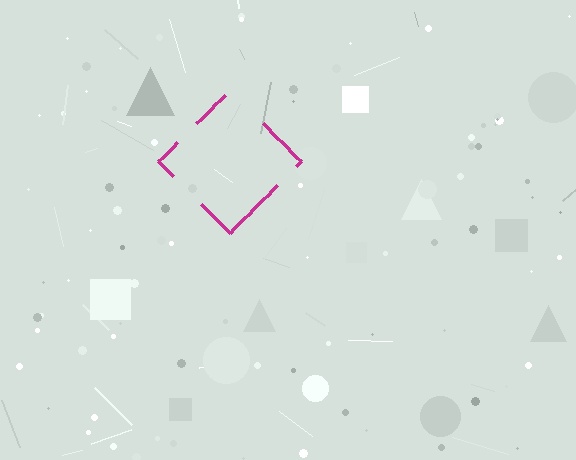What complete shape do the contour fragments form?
The contour fragments form a diamond.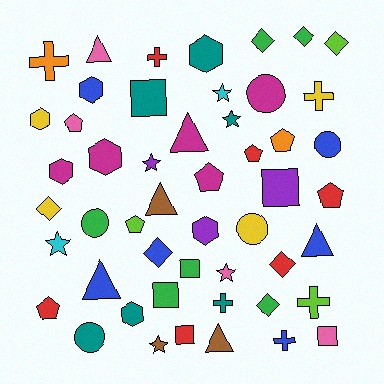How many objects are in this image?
There are 50 objects.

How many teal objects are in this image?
There are 6 teal objects.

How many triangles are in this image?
There are 6 triangles.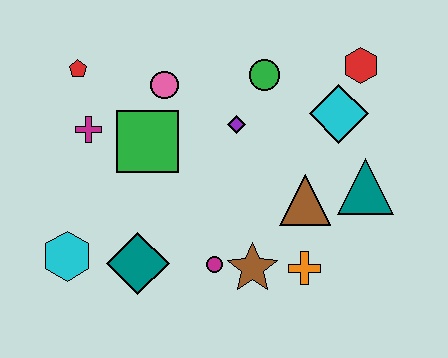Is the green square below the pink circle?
Yes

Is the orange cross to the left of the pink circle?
No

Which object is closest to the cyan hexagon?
The teal diamond is closest to the cyan hexagon.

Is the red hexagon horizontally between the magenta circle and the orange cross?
No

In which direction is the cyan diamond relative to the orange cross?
The cyan diamond is above the orange cross.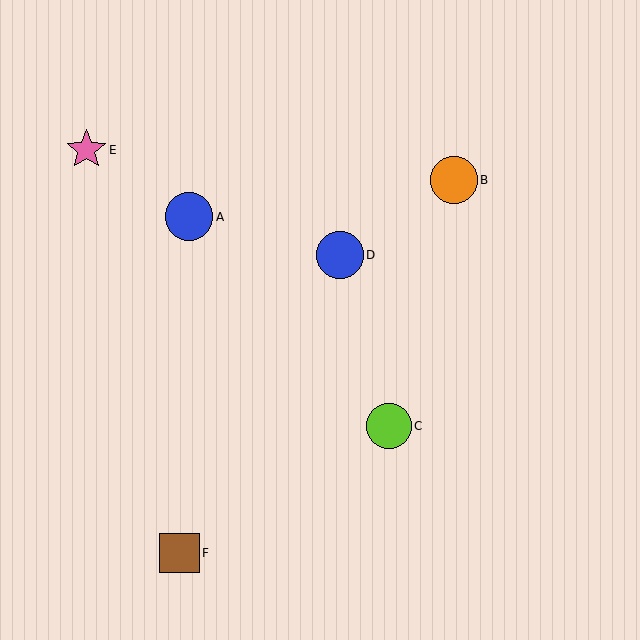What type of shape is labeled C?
Shape C is a lime circle.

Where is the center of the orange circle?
The center of the orange circle is at (454, 180).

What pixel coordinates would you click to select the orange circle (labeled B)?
Click at (454, 180) to select the orange circle B.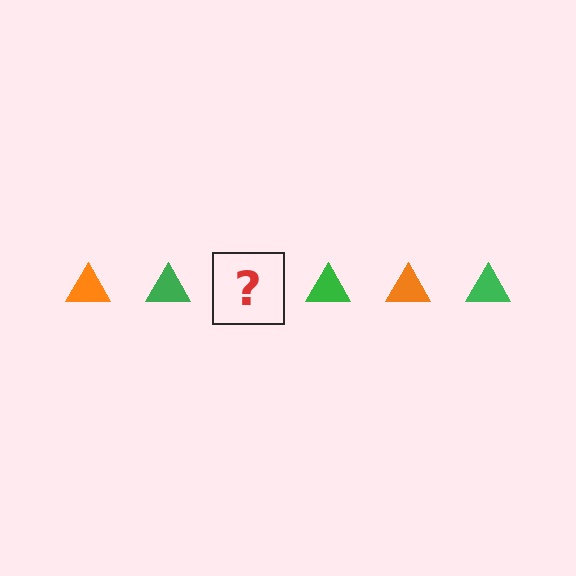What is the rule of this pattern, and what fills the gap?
The rule is that the pattern cycles through orange, green triangles. The gap should be filled with an orange triangle.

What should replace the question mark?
The question mark should be replaced with an orange triangle.